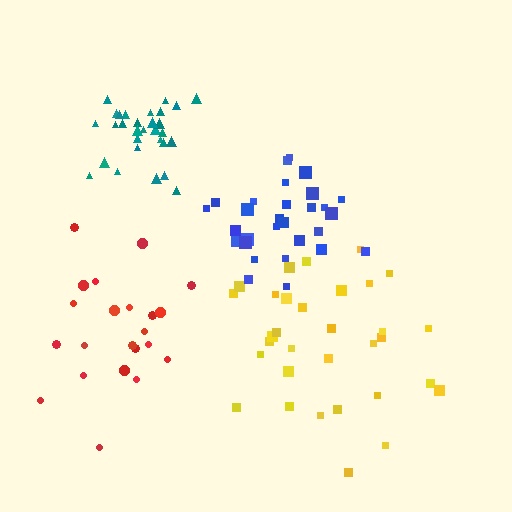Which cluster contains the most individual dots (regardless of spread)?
Yellow (32).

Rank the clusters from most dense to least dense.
teal, blue, red, yellow.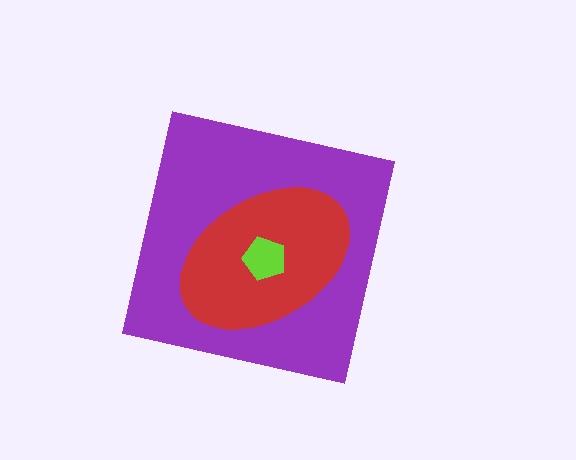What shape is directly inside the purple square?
The red ellipse.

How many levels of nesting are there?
3.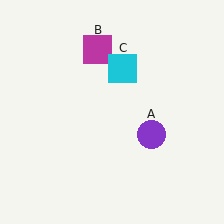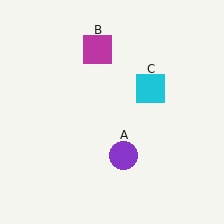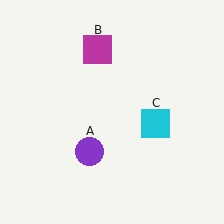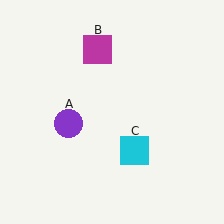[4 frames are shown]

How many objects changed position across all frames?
2 objects changed position: purple circle (object A), cyan square (object C).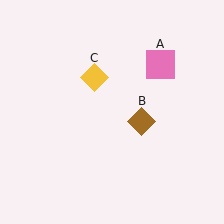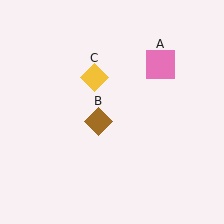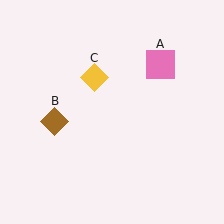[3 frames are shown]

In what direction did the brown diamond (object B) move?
The brown diamond (object B) moved left.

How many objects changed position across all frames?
1 object changed position: brown diamond (object B).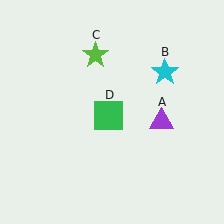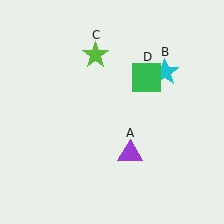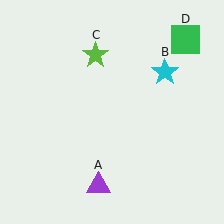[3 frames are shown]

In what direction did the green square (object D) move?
The green square (object D) moved up and to the right.